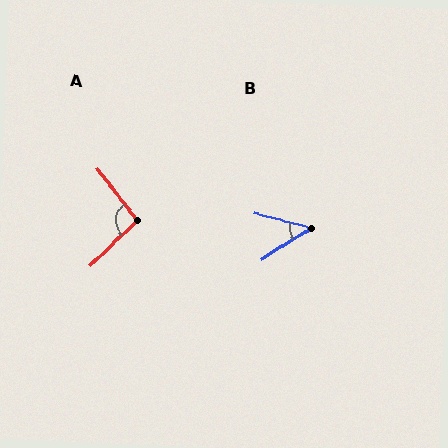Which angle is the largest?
A, at approximately 96 degrees.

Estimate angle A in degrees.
Approximately 96 degrees.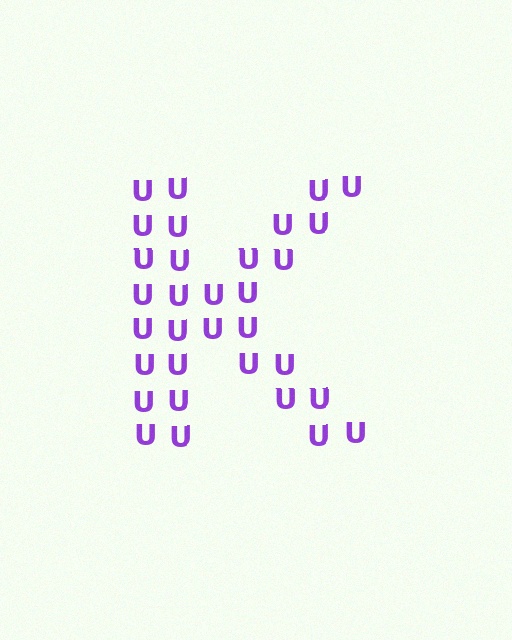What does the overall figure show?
The overall figure shows the letter K.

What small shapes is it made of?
It is made of small letter U's.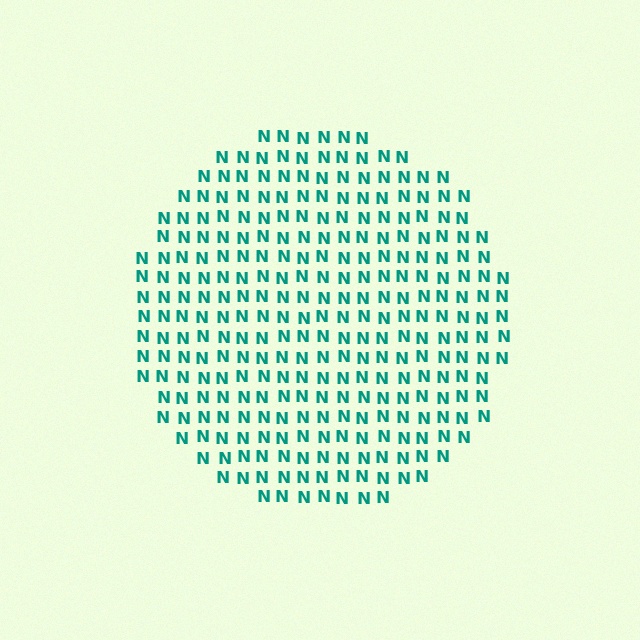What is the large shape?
The large shape is a circle.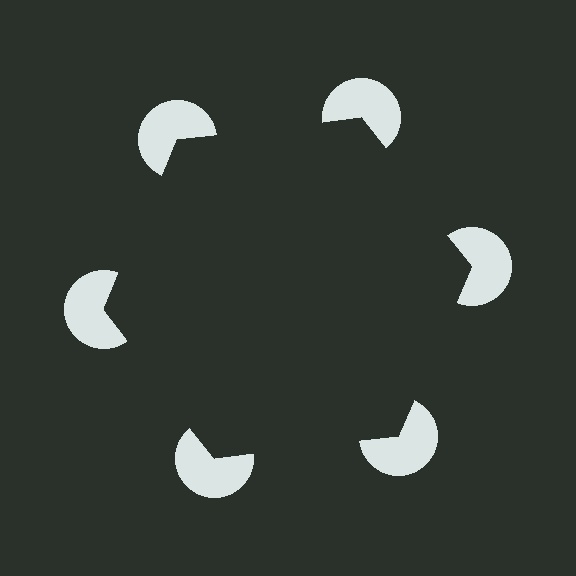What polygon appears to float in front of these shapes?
An illusory hexagon — its edges are inferred from the aligned wedge cuts in the pac-man discs, not physically drawn.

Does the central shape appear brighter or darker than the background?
It typically appears slightly darker than the background, even though no actual brightness change is drawn.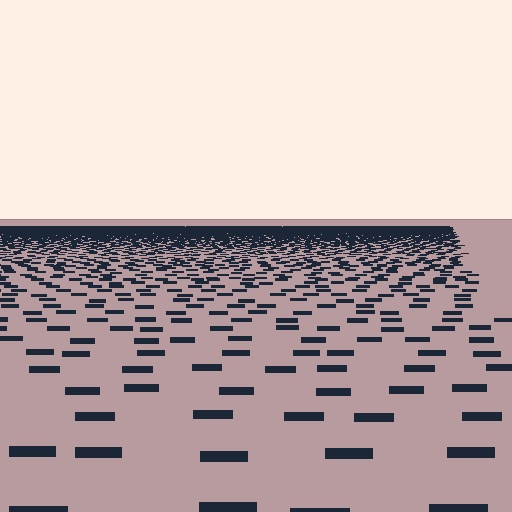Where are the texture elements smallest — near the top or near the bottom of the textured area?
Near the top.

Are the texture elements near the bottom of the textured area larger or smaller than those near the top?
Larger. Near the bottom, elements are closer to the viewer and appear at a bigger on-screen size.